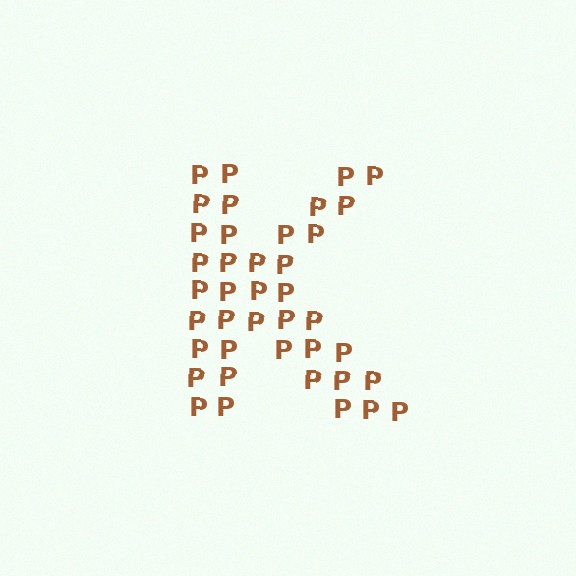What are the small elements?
The small elements are letter P's.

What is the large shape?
The large shape is the letter K.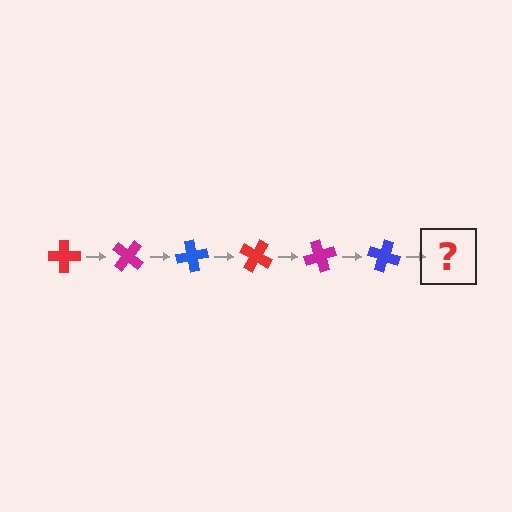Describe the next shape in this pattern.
It should be a red cross, rotated 240 degrees from the start.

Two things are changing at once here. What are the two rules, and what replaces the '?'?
The two rules are that it rotates 40 degrees each step and the color cycles through red, magenta, and blue. The '?' should be a red cross, rotated 240 degrees from the start.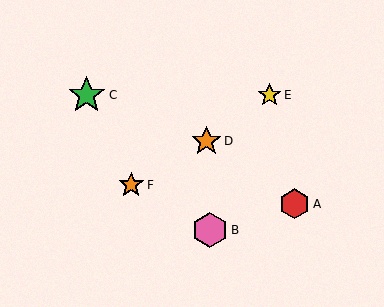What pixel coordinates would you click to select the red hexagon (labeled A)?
Click at (295, 204) to select the red hexagon A.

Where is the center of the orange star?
The center of the orange star is at (131, 185).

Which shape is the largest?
The green star (labeled C) is the largest.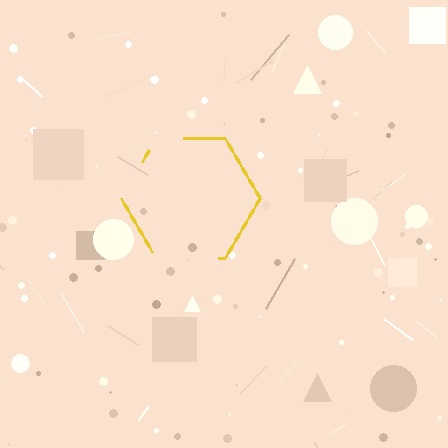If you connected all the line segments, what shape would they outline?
They would outline a hexagon.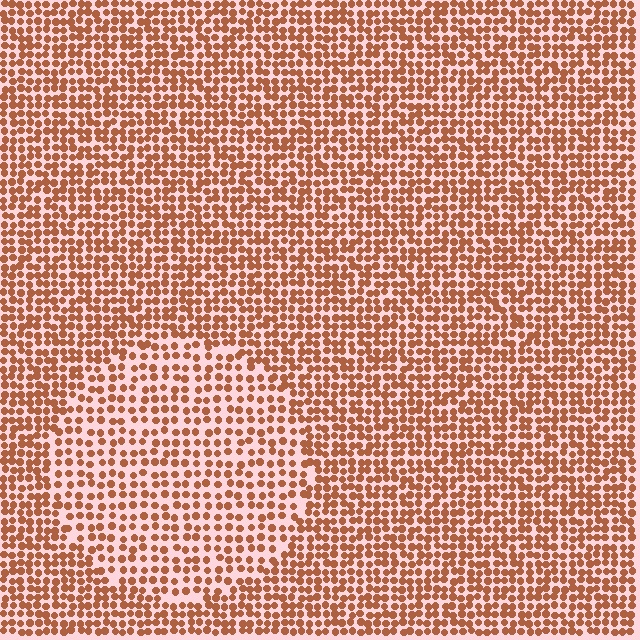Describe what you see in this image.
The image contains small brown elements arranged at two different densities. A circle-shaped region is visible where the elements are less densely packed than the surrounding area.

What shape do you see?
I see a circle.